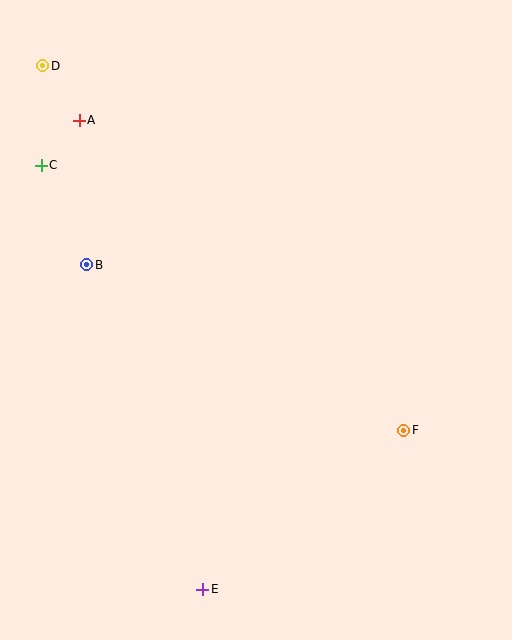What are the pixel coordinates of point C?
Point C is at (41, 165).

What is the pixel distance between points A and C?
The distance between A and C is 59 pixels.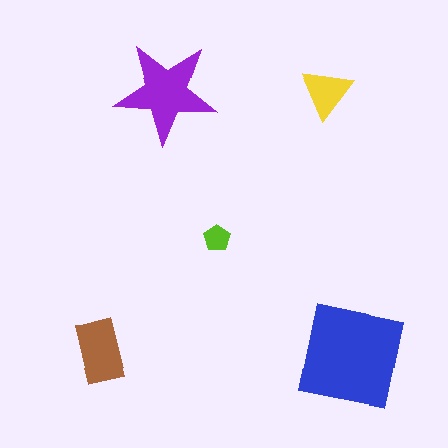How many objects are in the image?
There are 5 objects in the image.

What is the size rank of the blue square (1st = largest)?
1st.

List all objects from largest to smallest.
The blue square, the purple star, the brown rectangle, the yellow triangle, the lime pentagon.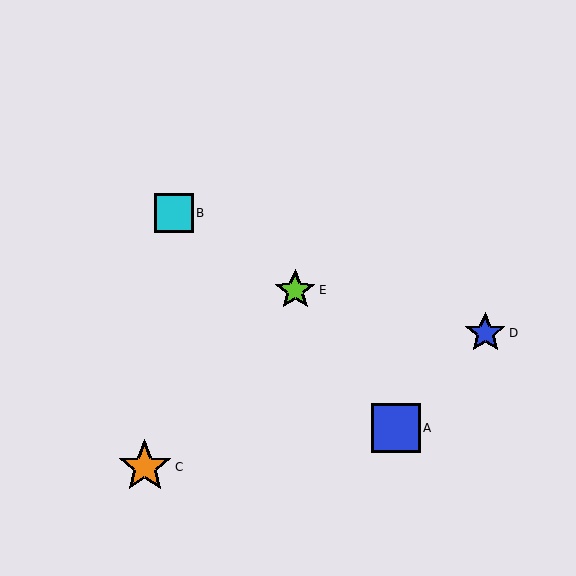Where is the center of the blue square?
The center of the blue square is at (396, 428).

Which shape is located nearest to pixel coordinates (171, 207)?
The cyan square (labeled B) at (174, 213) is nearest to that location.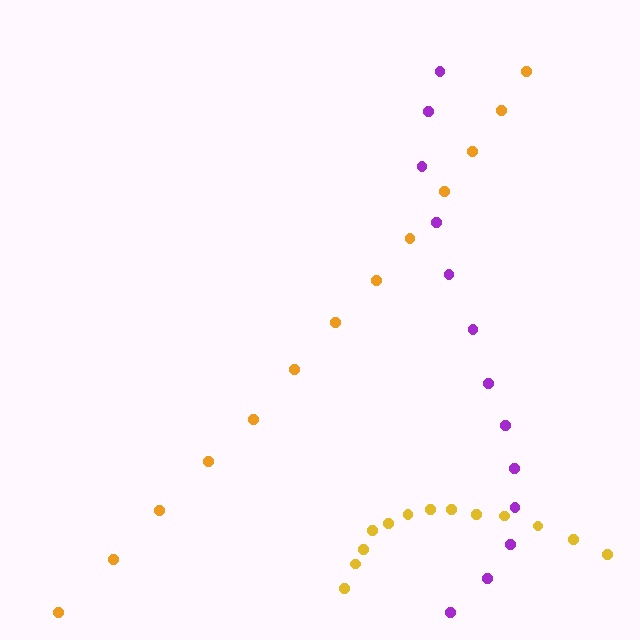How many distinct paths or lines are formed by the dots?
There are 3 distinct paths.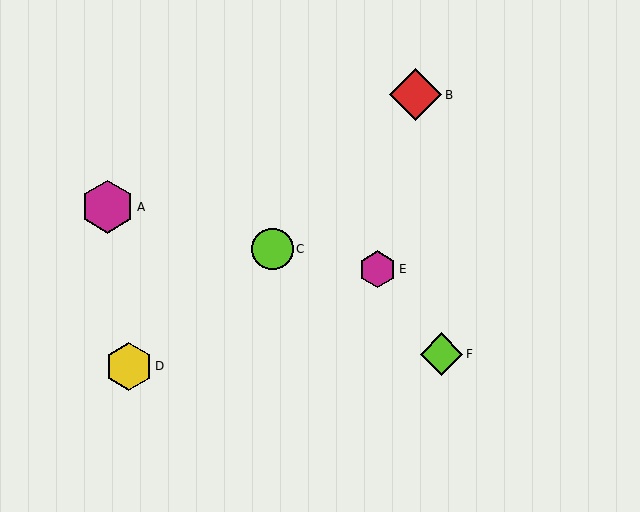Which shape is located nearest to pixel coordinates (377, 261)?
The magenta hexagon (labeled E) at (377, 269) is nearest to that location.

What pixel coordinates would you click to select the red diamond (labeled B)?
Click at (416, 95) to select the red diamond B.